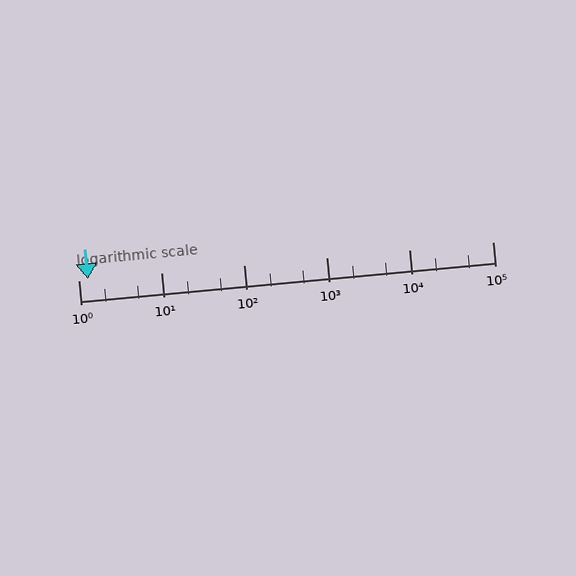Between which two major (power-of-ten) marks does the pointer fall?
The pointer is between 1 and 10.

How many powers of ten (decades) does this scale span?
The scale spans 5 decades, from 1 to 100000.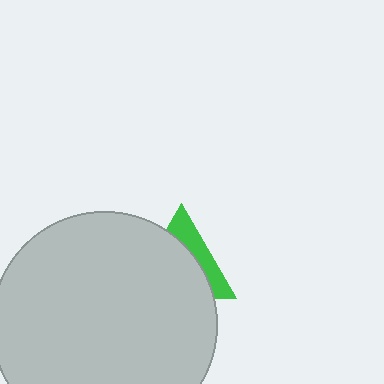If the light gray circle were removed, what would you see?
You would see the complete green triangle.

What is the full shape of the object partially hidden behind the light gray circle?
The partially hidden object is a green triangle.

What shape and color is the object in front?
The object in front is a light gray circle.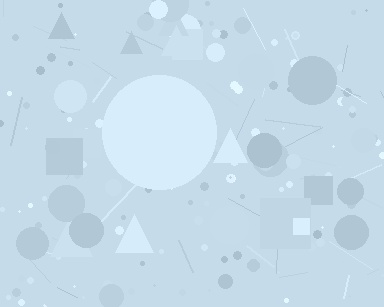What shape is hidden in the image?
A circle is hidden in the image.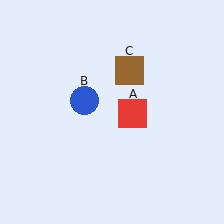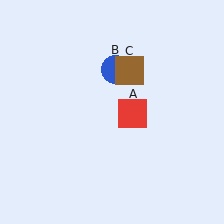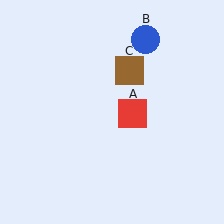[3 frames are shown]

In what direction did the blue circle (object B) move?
The blue circle (object B) moved up and to the right.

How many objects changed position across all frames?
1 object changed position: blue circle (object B).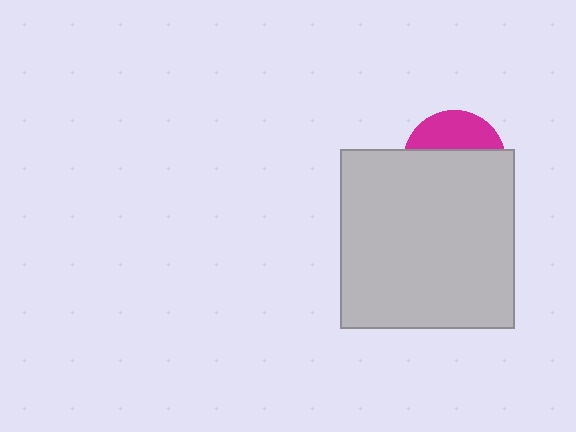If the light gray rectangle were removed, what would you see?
You would see the complete magenta circle.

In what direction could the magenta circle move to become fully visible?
The magenta circle could move up. That would shift it out from behind the light gray rectangle entirely.